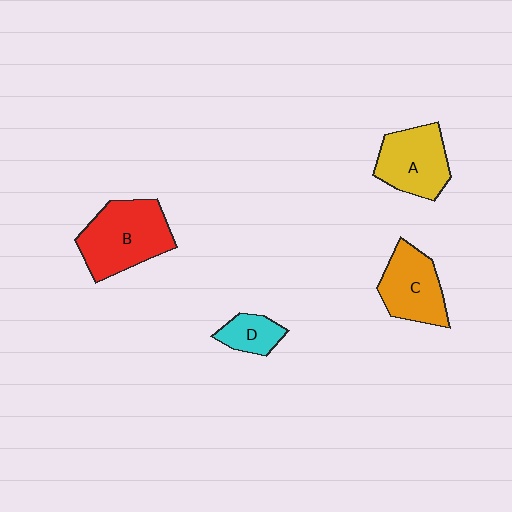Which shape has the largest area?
Shape B (red).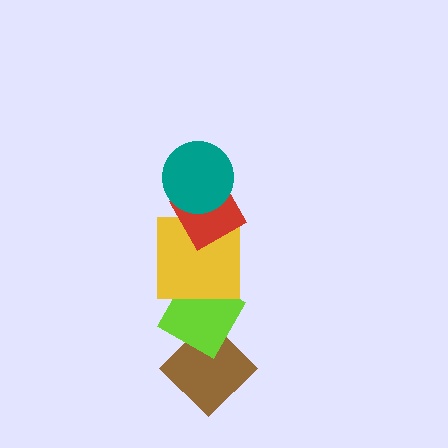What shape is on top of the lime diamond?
The yellow square is on top of the lime diamond.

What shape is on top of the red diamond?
The teal circle is on top of the red diamond.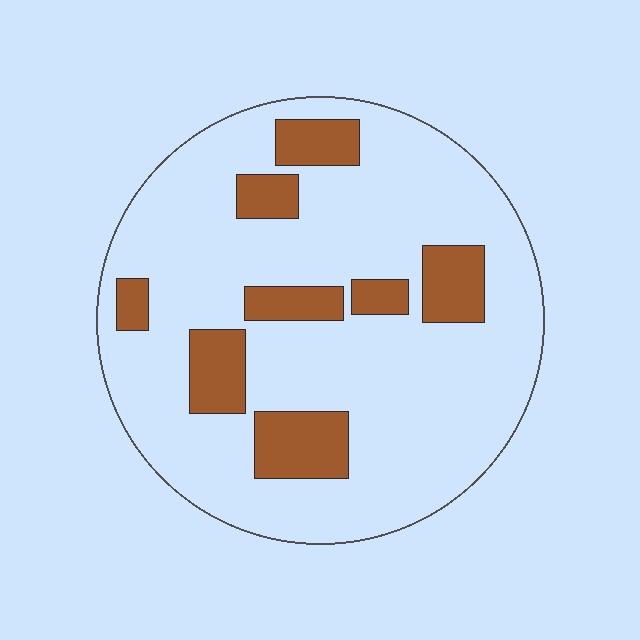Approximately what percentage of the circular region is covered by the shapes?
Approximately 20%.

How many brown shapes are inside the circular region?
8.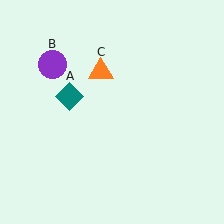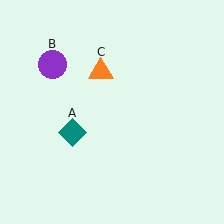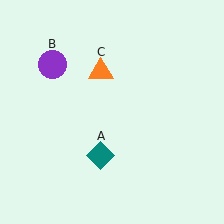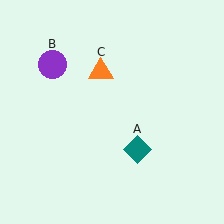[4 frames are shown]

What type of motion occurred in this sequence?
The teal diamond (object A) rotated counterclockwise around the center of the scene.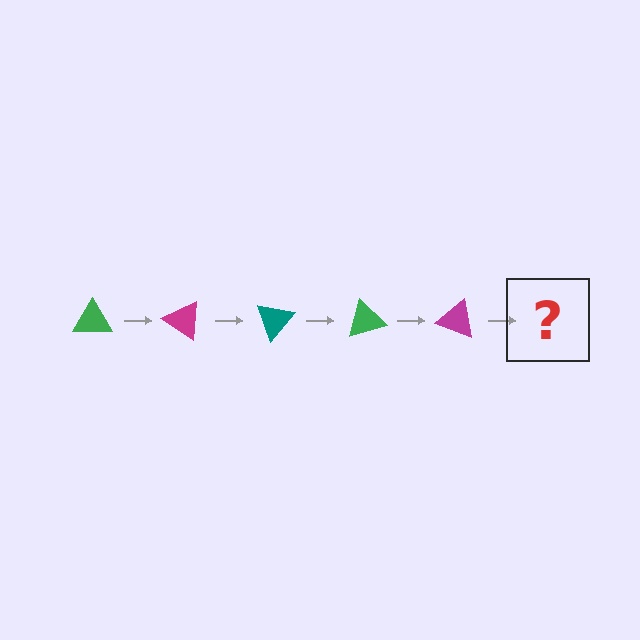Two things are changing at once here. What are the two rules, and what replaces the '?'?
The two rules are that it rotates 35 degrees each step and the color cycles through green, magenta, and teal. The '?' should be a teal triangle, rotated 175 degrees from the start.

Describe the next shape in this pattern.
It should be a teal triangle, rotated 175 degrees from the start.